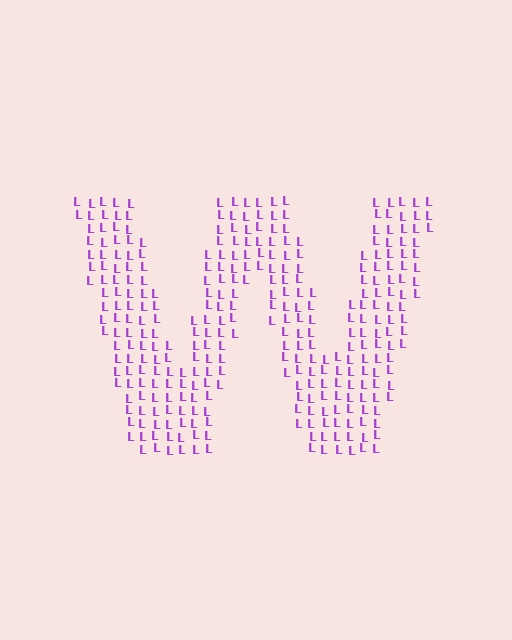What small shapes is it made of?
It is made of small letter L's.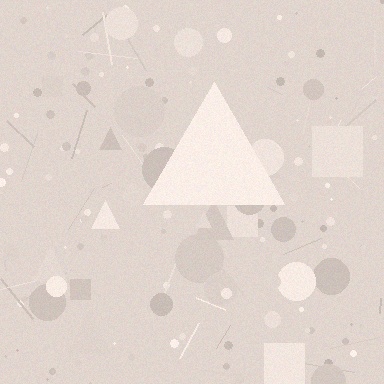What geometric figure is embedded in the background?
A triangle is embedded in the background.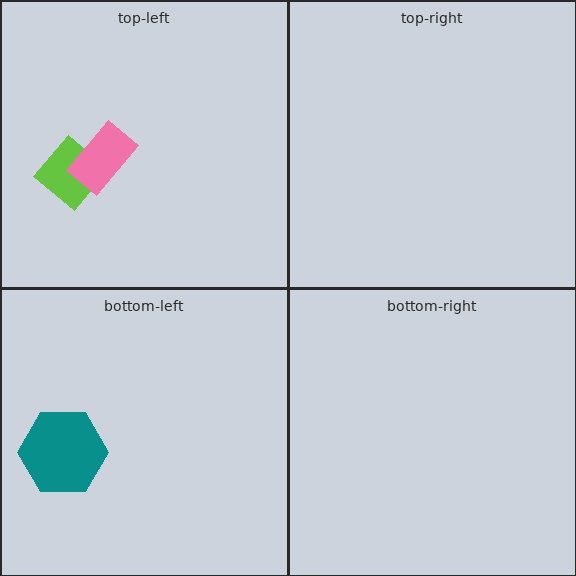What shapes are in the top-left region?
The lime diamond, the pink rectangle.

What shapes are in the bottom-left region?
The teal hexagon.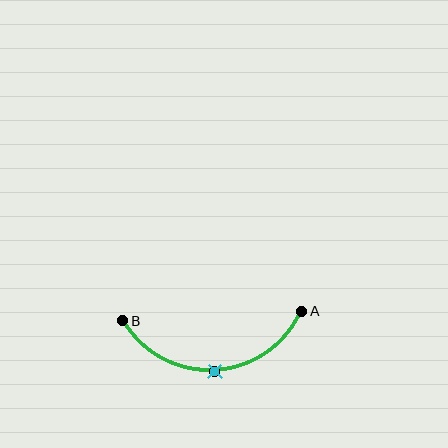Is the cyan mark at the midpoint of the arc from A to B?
Yes. The cyan mark lies on the arc at equal arc-length from both A and B — it is the arc midpoint.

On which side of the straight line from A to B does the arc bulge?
The arc bulges below the straight line connecting A and B.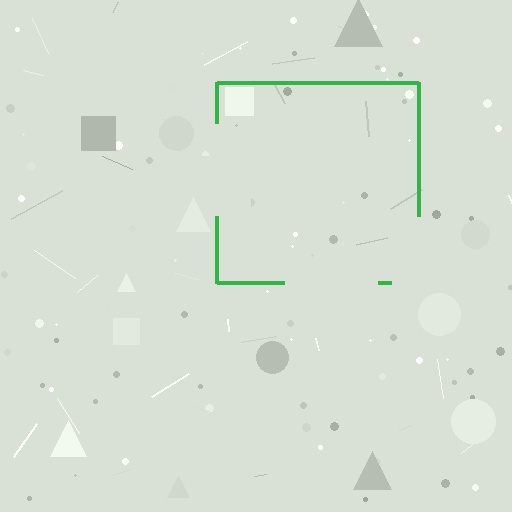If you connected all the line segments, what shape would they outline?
They would outline a square.